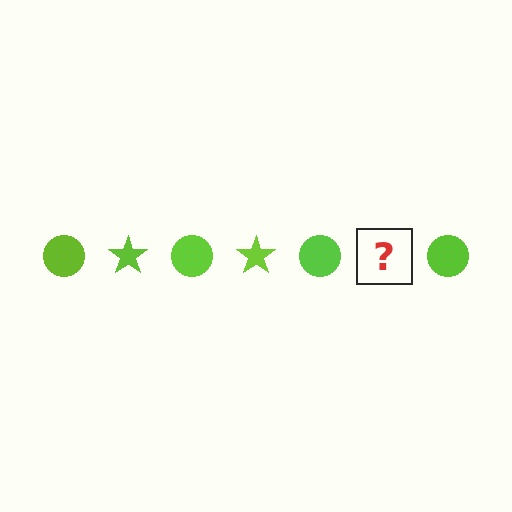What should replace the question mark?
The question mark should be replaced with a lime star.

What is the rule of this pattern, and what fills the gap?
The rule is that the pattern cycles through circle, star shapes in lime. The gap should be filled with a lime star.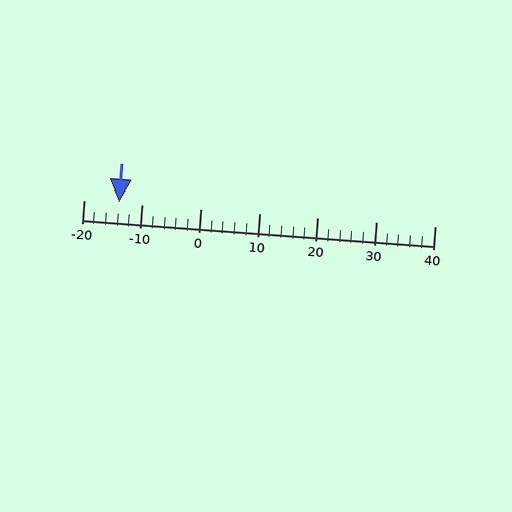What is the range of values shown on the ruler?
The ruler shows values from -20 to 40.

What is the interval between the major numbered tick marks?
The major tick marks are spaced 10 units apart.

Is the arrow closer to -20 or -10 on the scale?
The arrow is closer to -10.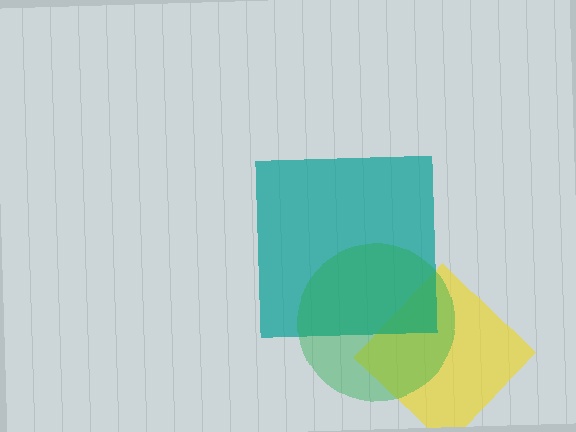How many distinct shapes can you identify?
There are 3 distinct shapes: a yellow diamond, a teal square, a green circle.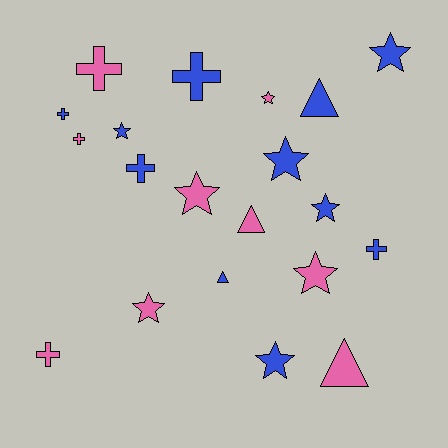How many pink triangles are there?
There are 2 pink triangles.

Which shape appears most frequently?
Star, with 9 objects.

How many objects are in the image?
There are 20 objects.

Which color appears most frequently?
Blue, with 11 objects.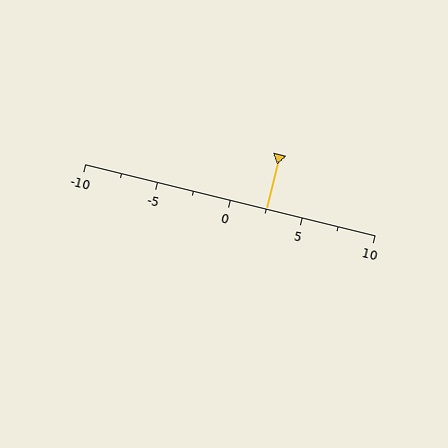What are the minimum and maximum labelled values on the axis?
The axis runs from -10 to 10.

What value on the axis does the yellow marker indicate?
The marker indicates approximately 2.5.